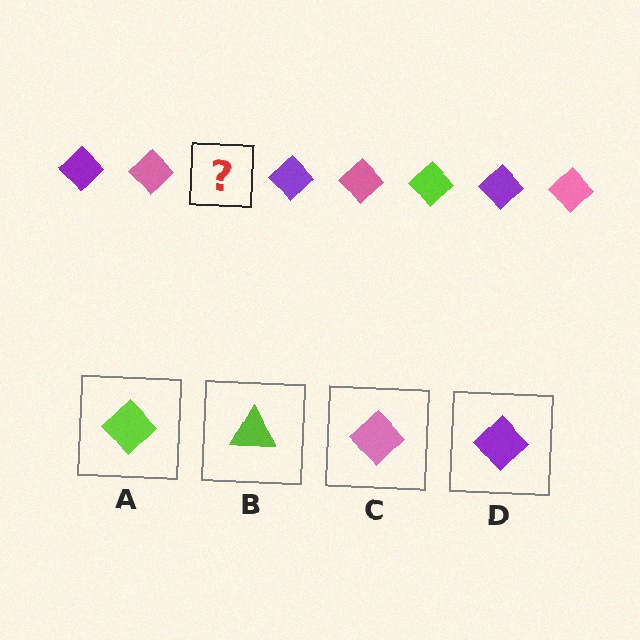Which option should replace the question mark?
Option A.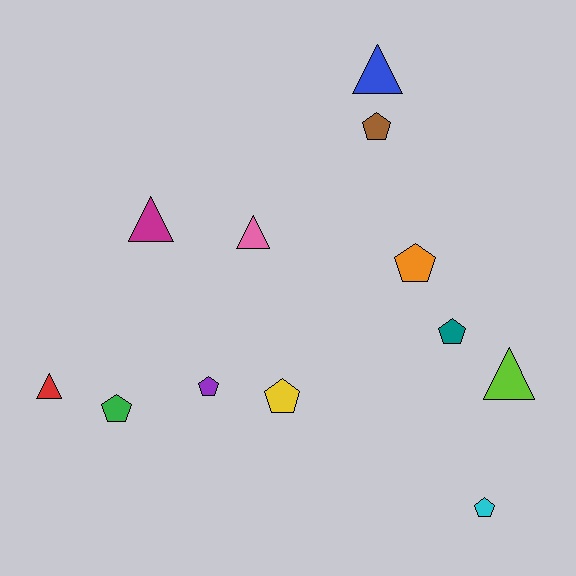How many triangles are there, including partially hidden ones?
There are 5 triangles.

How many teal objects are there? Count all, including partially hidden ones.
There is 1 teal object.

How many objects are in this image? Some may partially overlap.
There are 12 objects.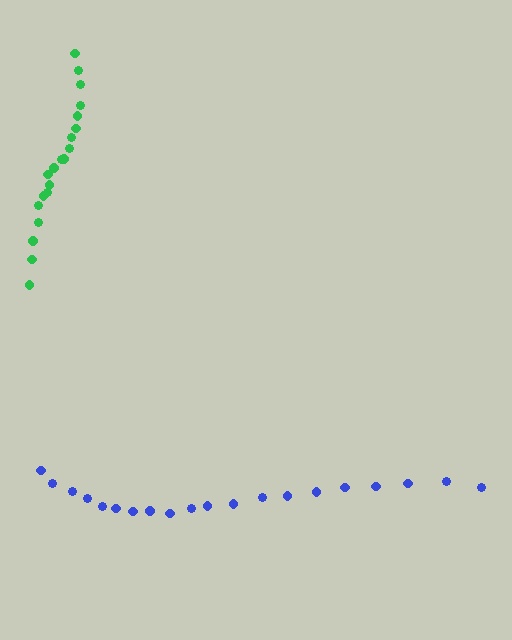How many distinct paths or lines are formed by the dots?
There are 2 distinct paths.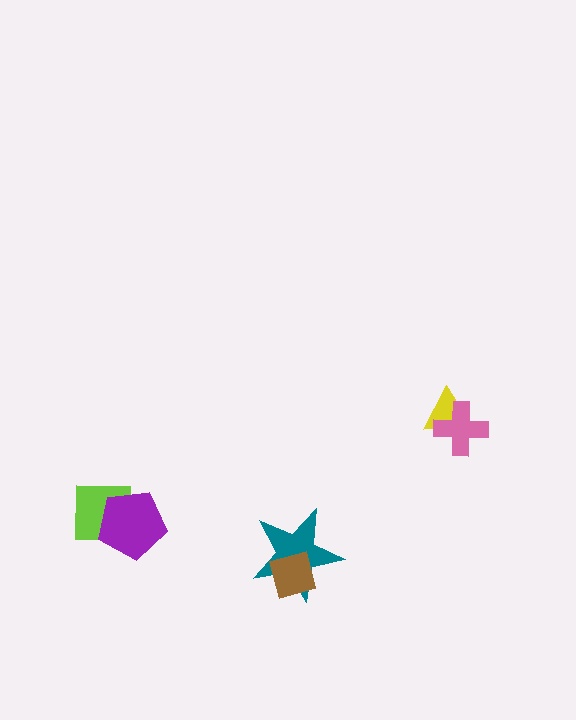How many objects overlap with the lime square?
1 object overlaps with the lime square.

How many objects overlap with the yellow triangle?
1 object overlaps with the yellow triangle.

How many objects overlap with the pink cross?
1 object overlaps with the pink cross.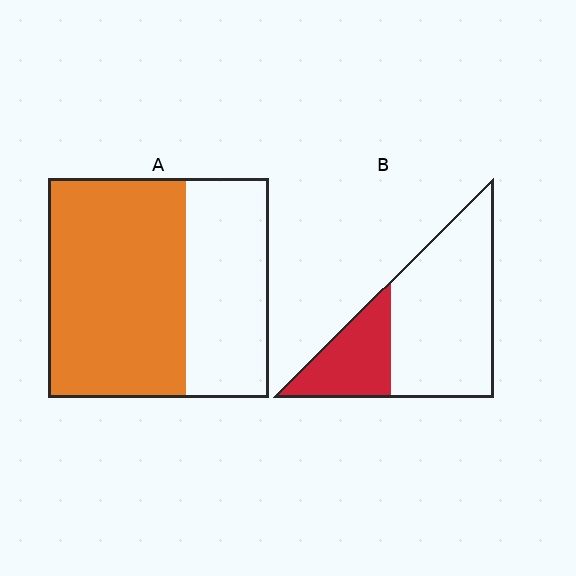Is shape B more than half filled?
No.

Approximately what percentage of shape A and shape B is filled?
A is approximately 60% and B is approximately 30%.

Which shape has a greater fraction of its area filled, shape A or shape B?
Shape A.